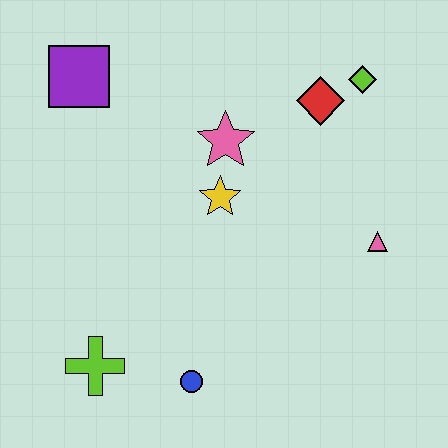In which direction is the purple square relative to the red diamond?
The purple square is to the left of the red diamond.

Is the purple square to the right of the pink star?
No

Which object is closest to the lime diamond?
The red diamond is closest to the lime diamond.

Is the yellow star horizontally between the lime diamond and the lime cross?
Yes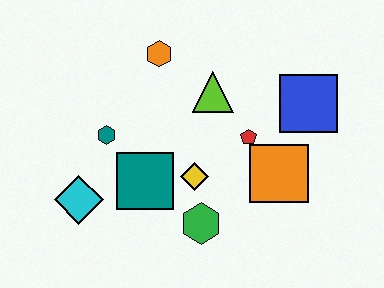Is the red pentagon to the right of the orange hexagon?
Yes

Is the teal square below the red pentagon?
Yes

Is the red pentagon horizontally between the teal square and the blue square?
Yes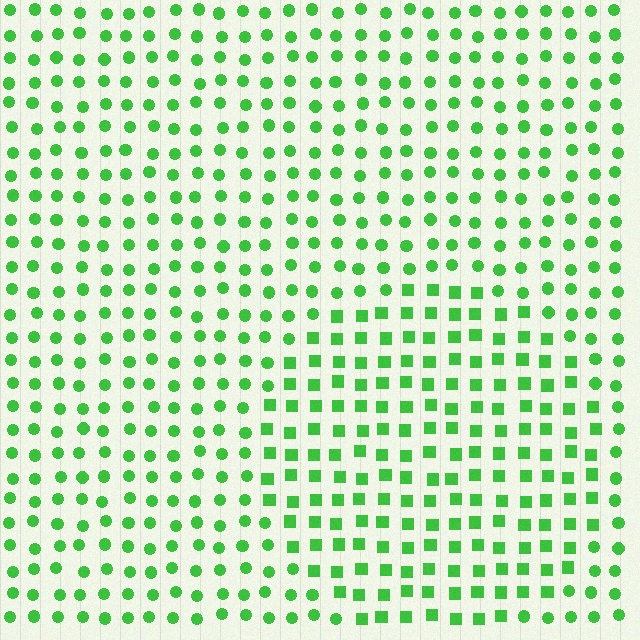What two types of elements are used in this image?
The image uses squares inside the circle region and circles outside it.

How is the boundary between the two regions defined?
The boundary is defined by a change in element shape: squares inside vs. circles outside. All elements share the same color and spacing.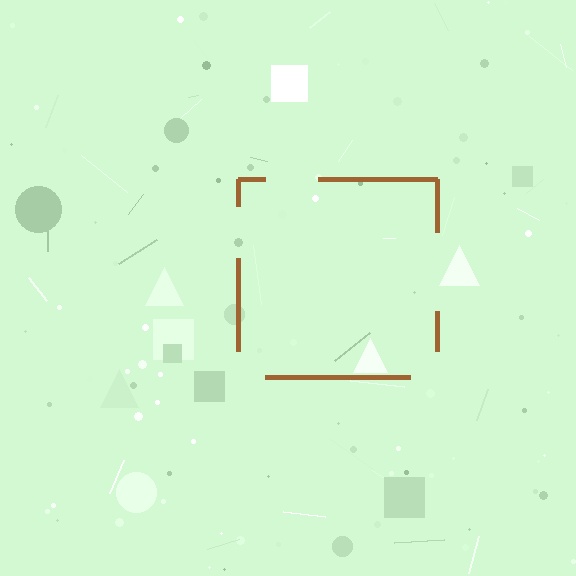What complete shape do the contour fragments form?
The contour fragments form a square.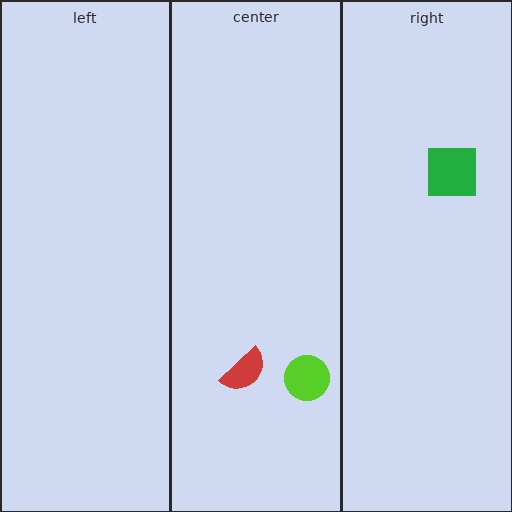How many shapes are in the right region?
1.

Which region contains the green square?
The right region.